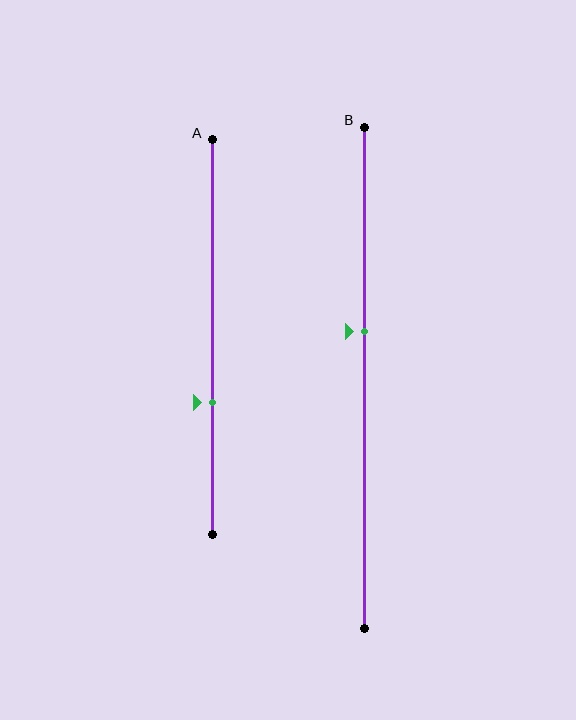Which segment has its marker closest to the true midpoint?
Segment B has its marker closest to the true midpoint.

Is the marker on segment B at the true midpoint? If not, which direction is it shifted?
No, the marker on segment B is shifted upward by about 9% of the segment length.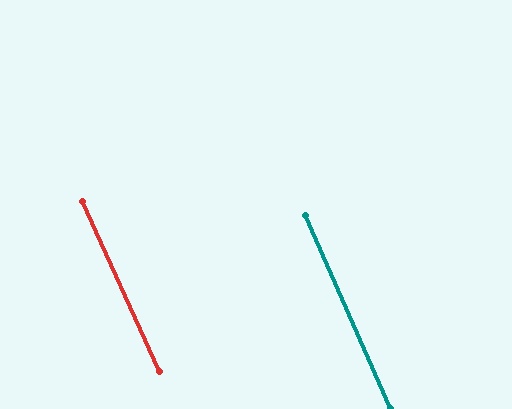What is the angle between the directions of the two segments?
Approximately 1 degree.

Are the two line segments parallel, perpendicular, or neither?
Parallel — their directions differ by only 0.9°.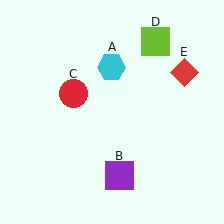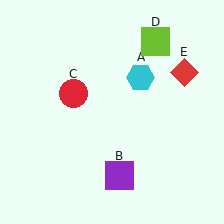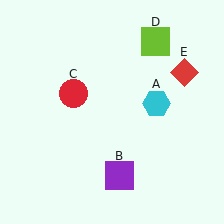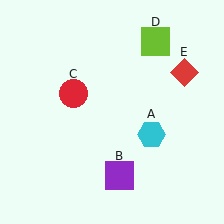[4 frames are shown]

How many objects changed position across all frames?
1 object changed position: cyan hexagon (object A).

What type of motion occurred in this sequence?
The cyan hexagon (object A) rotated clockwise around the center of the scene.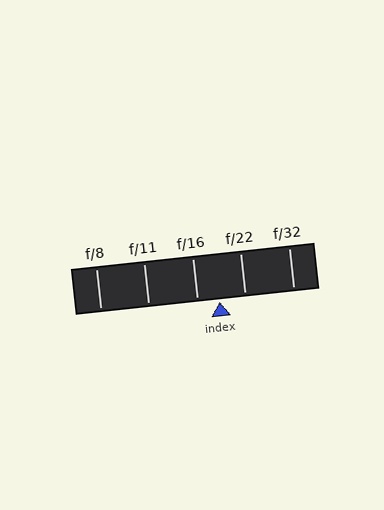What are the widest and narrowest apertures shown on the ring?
The widest aperture shown is f/8 and the narrowest is f/32.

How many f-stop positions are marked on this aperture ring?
There are 5 f-stop positions marked.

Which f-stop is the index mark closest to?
The index mark is closest to f/16.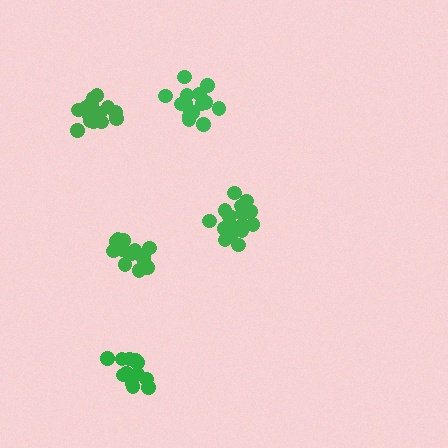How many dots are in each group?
Group 1: 18 dots, Group 2: 15 dots, Group 3: 15 dots, Group 4: 16 dots, Group 5: 13 dots (77 total).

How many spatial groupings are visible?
There are 5 spatial groupings.